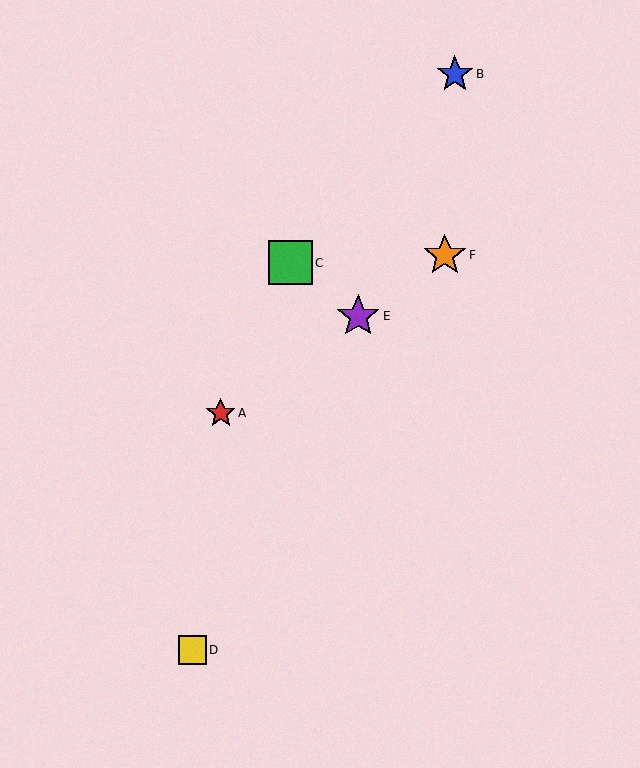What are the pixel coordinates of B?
Object B is at (455, 74).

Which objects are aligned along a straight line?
Objects A, E, F are aligned along a straight line.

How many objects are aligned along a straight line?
3 objects (A, E, F) are aligned along a straight line.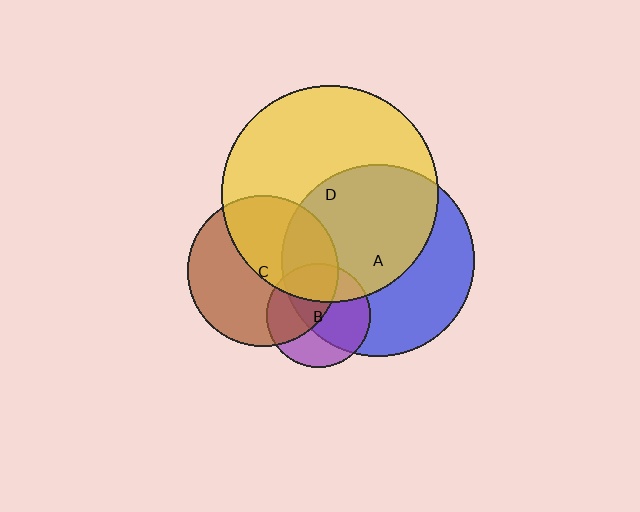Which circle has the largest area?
Circle D (yellow).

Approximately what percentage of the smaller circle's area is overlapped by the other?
Approximately 55%.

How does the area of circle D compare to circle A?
Approximately 1.3 times.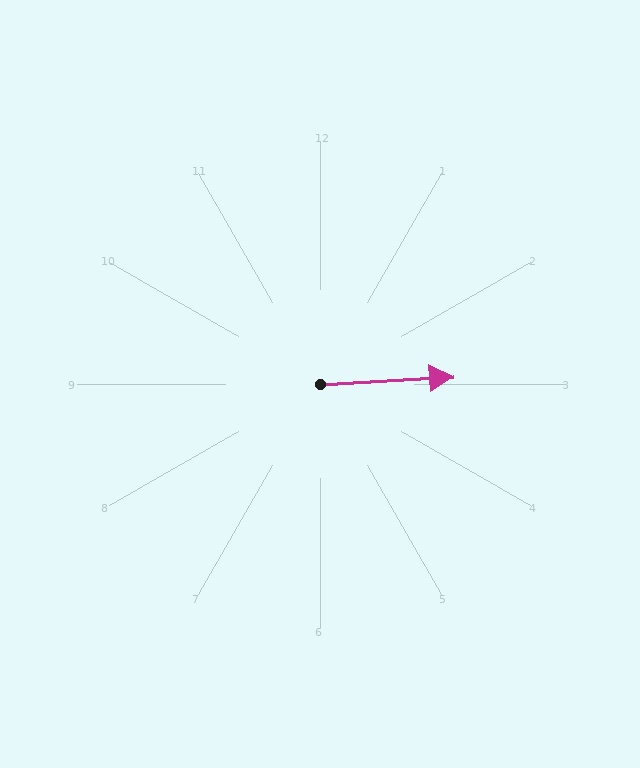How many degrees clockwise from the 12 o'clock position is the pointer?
Approximately 87 degrees.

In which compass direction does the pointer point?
East.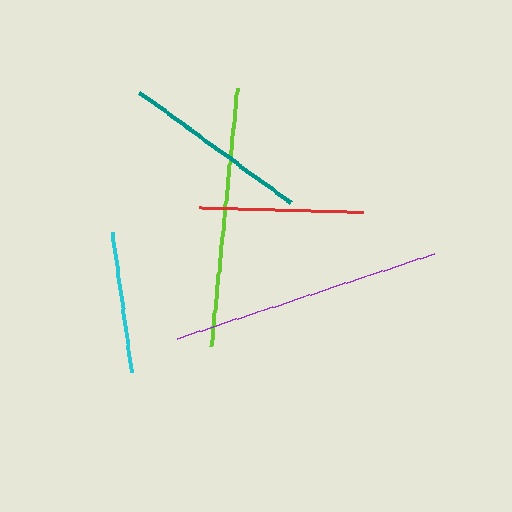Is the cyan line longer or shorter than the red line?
The red line is longer than the cyan line.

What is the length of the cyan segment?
The cyan segment is approximately 141 pixels long.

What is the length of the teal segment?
The teal segment is approximately 186 pixels long.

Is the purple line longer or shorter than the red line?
The purple line is longer than the red line.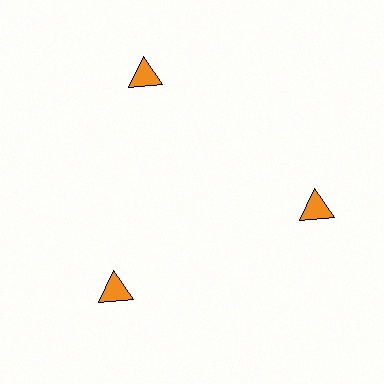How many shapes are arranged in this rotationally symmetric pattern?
There are 3 shapes, arranged in 3 groups of 1.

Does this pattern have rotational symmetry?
Yes, this pattern has 3-fold rotational symmetry. It looks the same after rotating 120 degrees around the center.